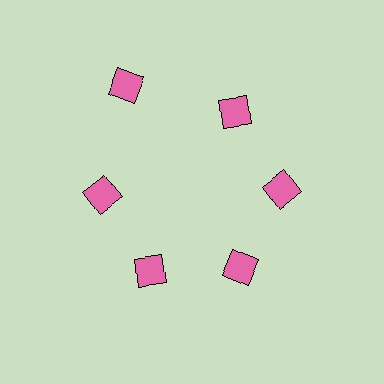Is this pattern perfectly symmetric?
No. The 6 pink squares are arranged in a ring, but one element near the 11 o'clock position is pushed outward from the center, breaking the 6-fold rotational symmetry.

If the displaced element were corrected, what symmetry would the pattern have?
It would have 6-fold rotational symmetry — the pattern would map onto itself every 60 degrees.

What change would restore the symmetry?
The symmetry would be restored by moving it inward, back onto the ring so that all 6 squares sit at equal angles and equal distance from the center.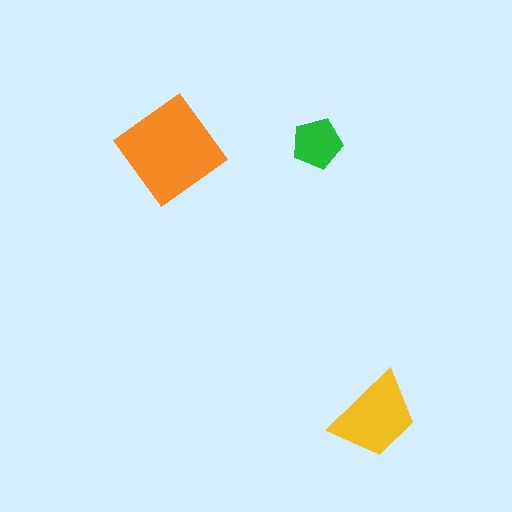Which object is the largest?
The orange diamond.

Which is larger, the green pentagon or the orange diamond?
The orange diamond.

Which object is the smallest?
The green pentagon.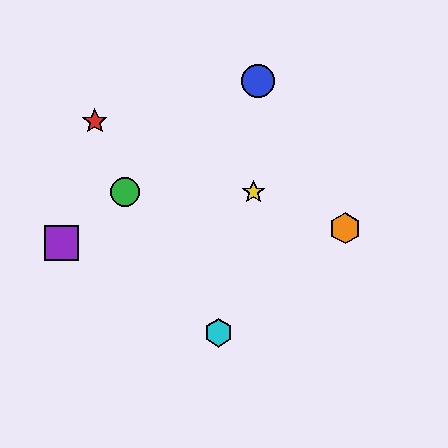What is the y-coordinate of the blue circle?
The blue circle is at y≈81.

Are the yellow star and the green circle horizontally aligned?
Yes, both are at y≈192.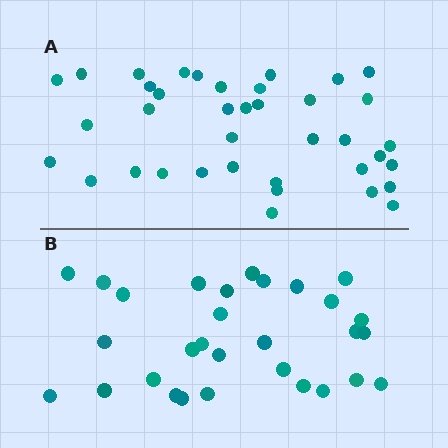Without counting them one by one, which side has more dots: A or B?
Region A (the top region) has more dots.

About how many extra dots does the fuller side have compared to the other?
Region A has roughly 8 or so more dots than region B.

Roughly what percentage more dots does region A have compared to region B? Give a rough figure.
About 25% more.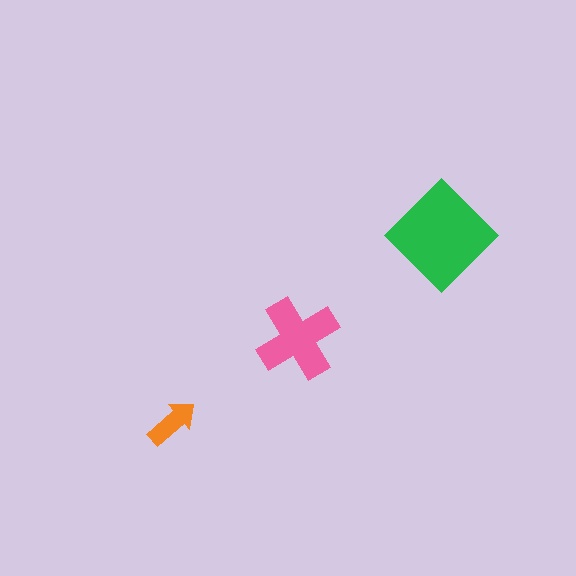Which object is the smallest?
The orange arrow.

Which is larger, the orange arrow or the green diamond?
The green diamond.